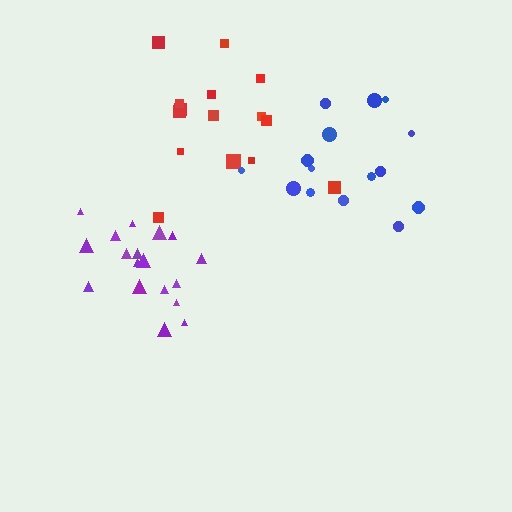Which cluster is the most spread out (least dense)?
Red.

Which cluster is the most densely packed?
Purple.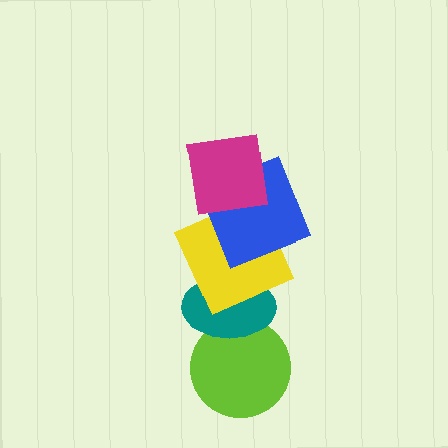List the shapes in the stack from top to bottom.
From top to bottom: the magenta square, the blue square, the yellow square, the teal ellipse, the lime circle.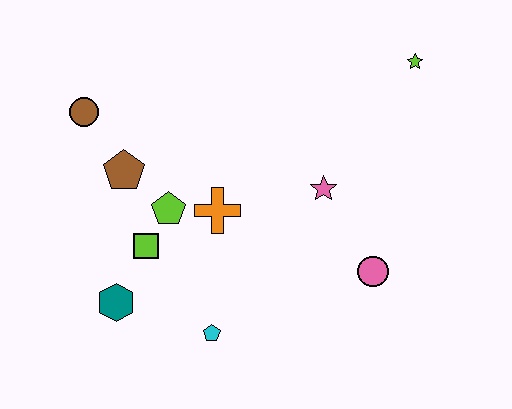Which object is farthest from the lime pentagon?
The lime star is farthest from the lime pentagon.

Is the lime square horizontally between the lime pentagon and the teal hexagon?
Yes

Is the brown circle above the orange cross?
Yes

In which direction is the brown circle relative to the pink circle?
The brown circle is to the left of the pink circle.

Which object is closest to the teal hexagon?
The lime square is closest to the teal hexagon.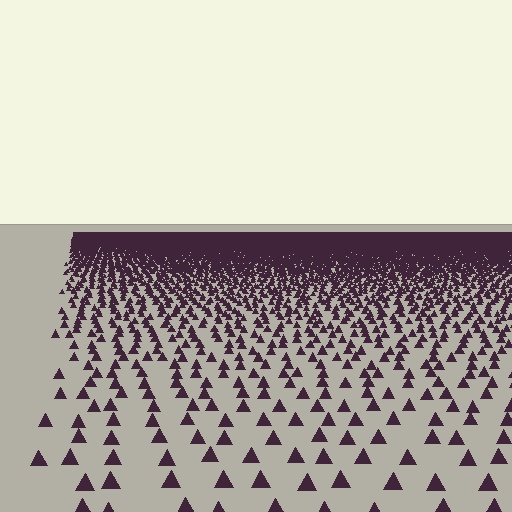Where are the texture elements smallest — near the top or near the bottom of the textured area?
Near the top.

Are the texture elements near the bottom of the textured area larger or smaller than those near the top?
Larger. Near the bottom, elements are closer to the viewer and appear at a bigger on-screen size.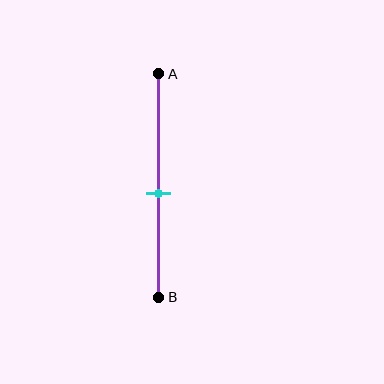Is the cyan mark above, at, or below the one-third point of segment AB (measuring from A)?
The cyan mark is below the one-third point of segment AB.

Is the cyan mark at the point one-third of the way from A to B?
No, the mark is at about 55% from A, not at the 33% one-third point.